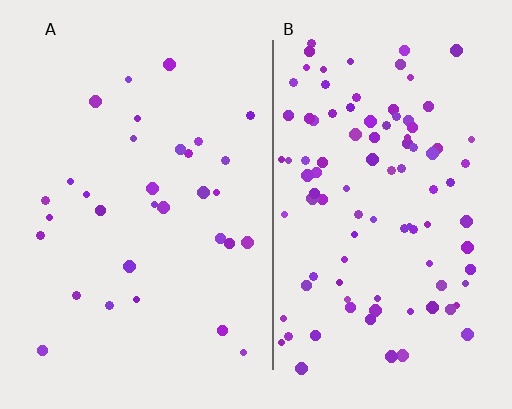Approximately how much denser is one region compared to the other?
Approximately 3.2× — region B over region A.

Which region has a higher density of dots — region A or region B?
B (the right).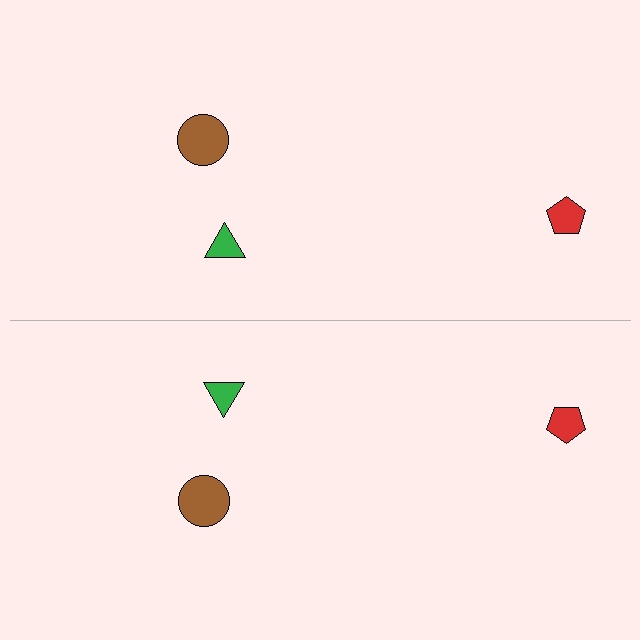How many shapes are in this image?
There are 6 shapes in this image.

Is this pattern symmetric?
Yes, this pattern has bilateral (reflection) symmetry.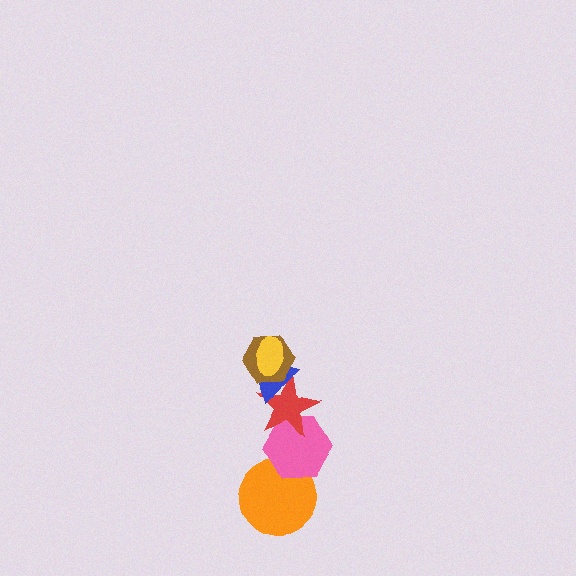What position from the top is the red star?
The red star is 4th from the top.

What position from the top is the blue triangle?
The blue triangle is 3rd from the top.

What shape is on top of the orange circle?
The pink hexagon is on top of the orange circle.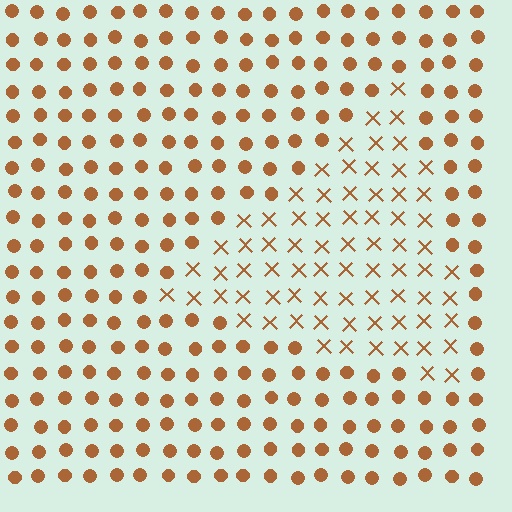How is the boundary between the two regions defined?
The boundary is defined by a change in element shape: X marks inside vs. circles outside. All elements share the same color and spacing.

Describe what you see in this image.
The image is filled with small brown elements arranged in a uniform grid. A triangle-shaped region contains X marks, while the surrounding area contains circles. The boundary is defined purely by the change in element shape.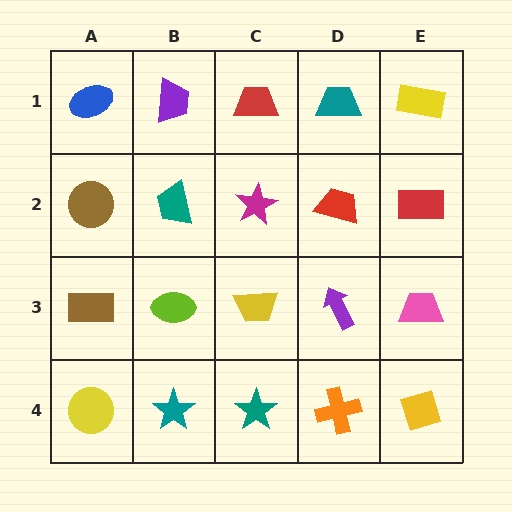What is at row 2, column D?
A red trapezoid.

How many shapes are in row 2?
5 shapes.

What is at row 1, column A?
A blue ellipse.